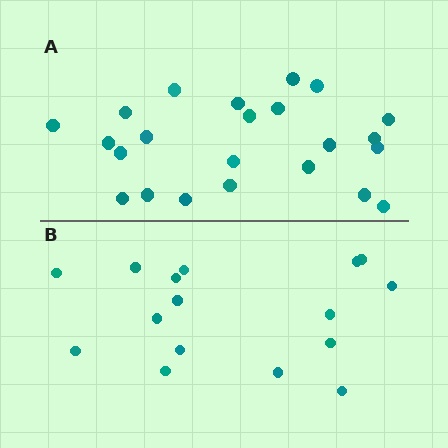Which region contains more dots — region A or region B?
Region A (the top region) has more dots.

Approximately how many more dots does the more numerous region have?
Region A has roughly 8 or so more dots than region B.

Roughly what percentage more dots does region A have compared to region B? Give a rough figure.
About 45% more.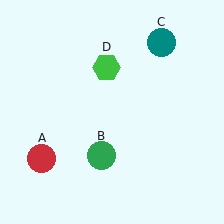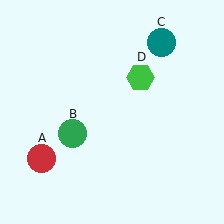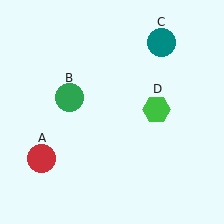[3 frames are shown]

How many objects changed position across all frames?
2 objects changed position: green circle (object B), green hexagon (object D).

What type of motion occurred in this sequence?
The green circle (object B), green hexagon (object D) rotated clockwise around the center of the scene.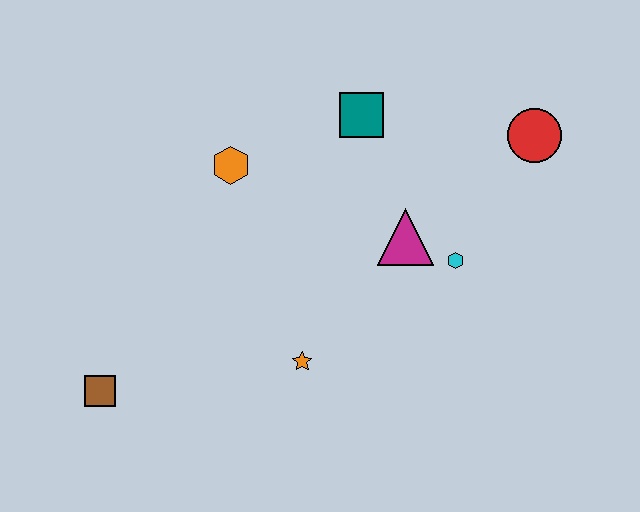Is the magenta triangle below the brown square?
No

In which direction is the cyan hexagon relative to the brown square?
The cyan hexagon is to the right of the brown square.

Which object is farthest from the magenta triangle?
The brown square is farthest from the magenta triangle.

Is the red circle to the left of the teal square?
No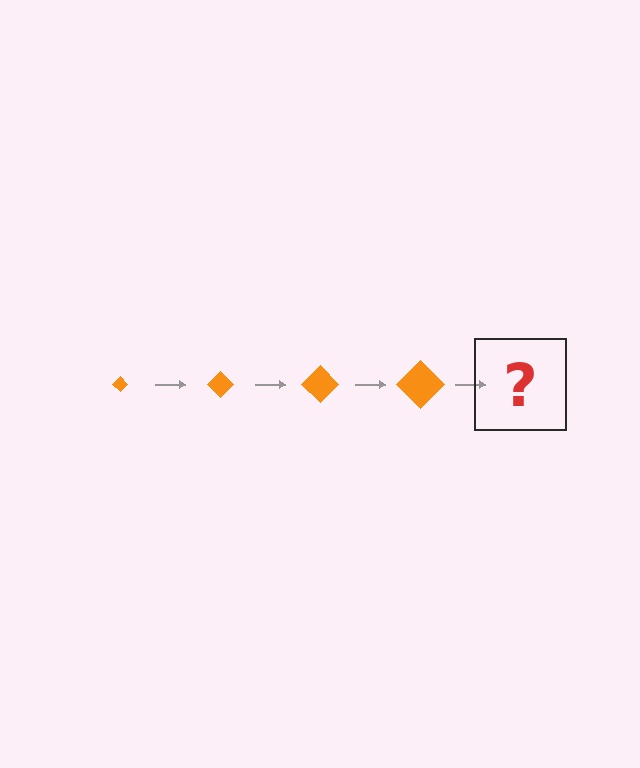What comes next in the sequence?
The next element should be an orange diamond, larger than the previous one.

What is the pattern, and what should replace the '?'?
The pattern is that the diamond gets progressively larger each step. The '?' should be an orange diamond, larger than the previous one.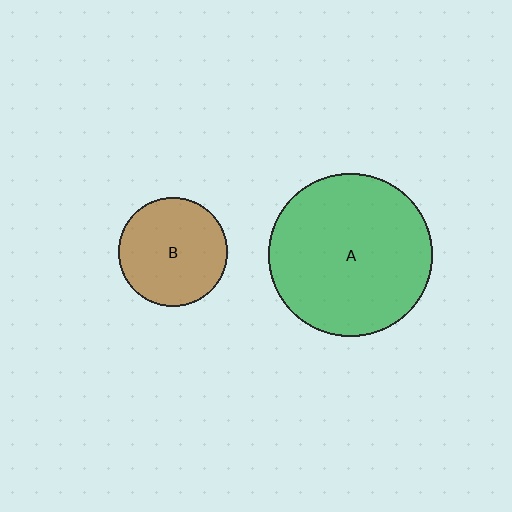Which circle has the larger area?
Circle A (green).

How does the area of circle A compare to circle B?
Approximately 2.2 times.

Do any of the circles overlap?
No, none of the circles overlap.